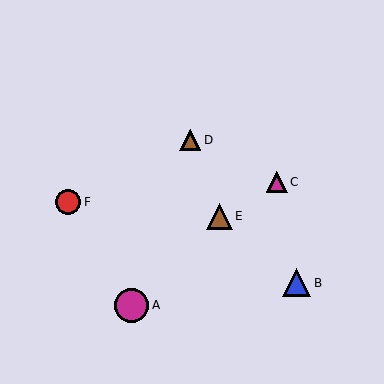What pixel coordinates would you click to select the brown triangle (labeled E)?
Click at (219, 216) to select the brown triangle E.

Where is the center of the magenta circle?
The center of the magenta circle is at (132, 305).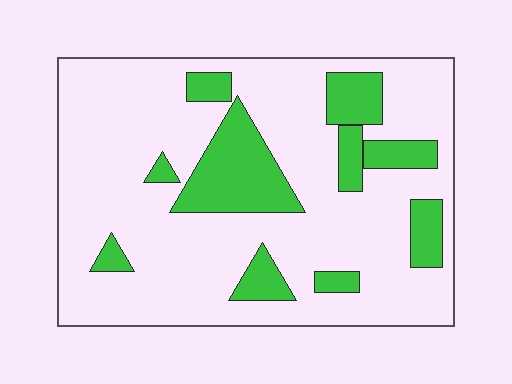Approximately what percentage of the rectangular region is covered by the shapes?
Approximately 20%.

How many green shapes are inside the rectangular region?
10.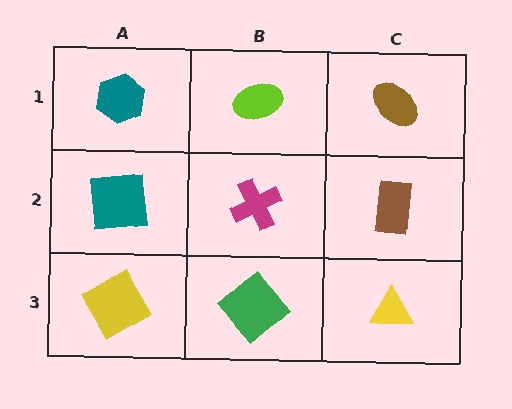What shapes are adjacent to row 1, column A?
A teal square (row 2, column A), a lime ellipse (row 1, column B).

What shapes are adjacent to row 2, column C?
A brown ellipse (row 1, column C), a yellow triangle (row 3, column C), a magenta cross (row 2, column B).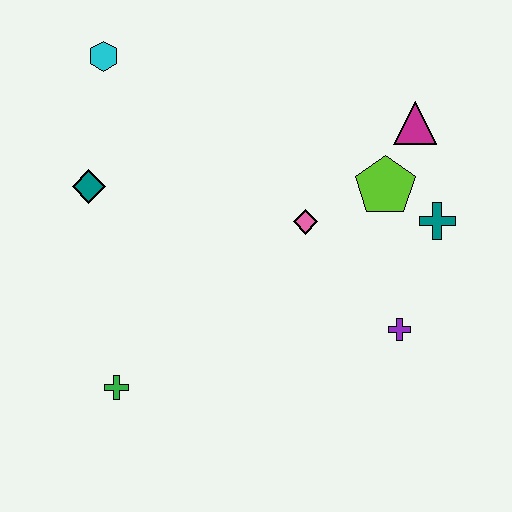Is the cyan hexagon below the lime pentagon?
No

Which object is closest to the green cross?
The teal diamond is closest to the green cross.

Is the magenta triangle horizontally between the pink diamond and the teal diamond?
No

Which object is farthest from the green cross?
The magenta triangle is farthest from the green cross.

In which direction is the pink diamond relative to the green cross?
The pink diamond is to the right of the green cross.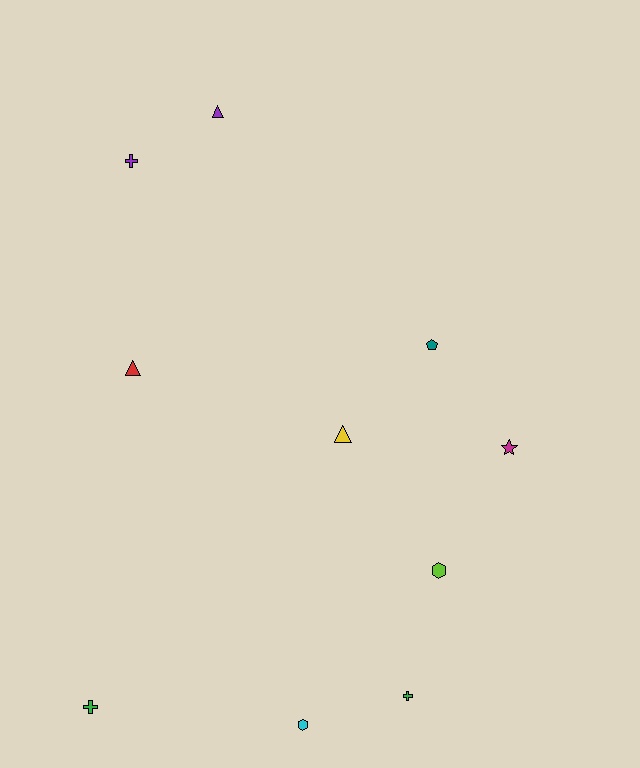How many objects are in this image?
There are 10 objects.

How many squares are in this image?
There are no squares.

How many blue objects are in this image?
There are no blue objects.